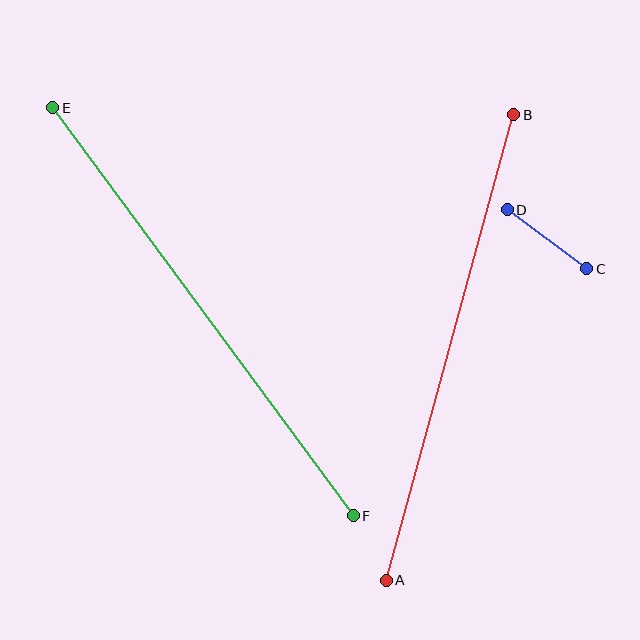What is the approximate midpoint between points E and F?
The midpoint is at approximately (203, 312) pixels.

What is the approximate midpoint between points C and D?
The midpoint is at approximately (547, 239) pixels.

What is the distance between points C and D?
The distance is approximately 99 pixels.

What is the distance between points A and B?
The distance is approximately 482 pixels.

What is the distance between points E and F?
The distance is approximately 507 pixels.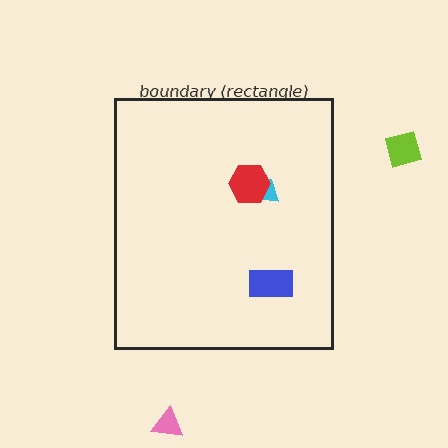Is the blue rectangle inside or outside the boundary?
Inside.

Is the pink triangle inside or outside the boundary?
Outside.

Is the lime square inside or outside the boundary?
Outside.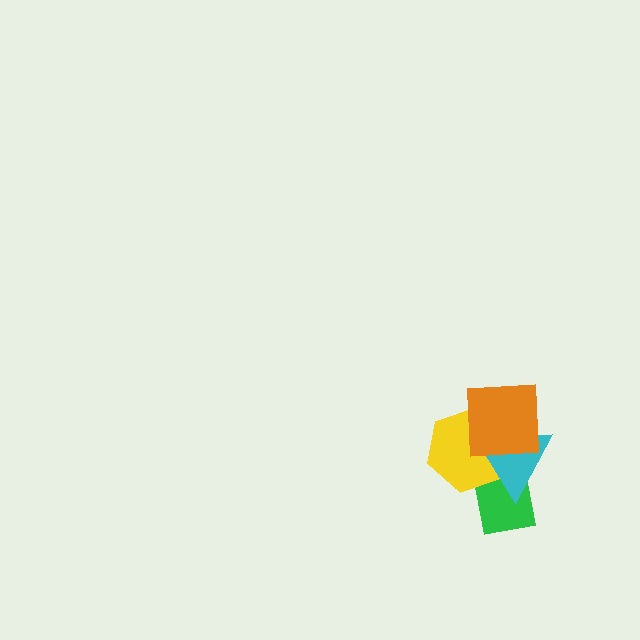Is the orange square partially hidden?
No, no other shape covers it.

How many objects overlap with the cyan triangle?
3 objects overlap with the cyan triangle.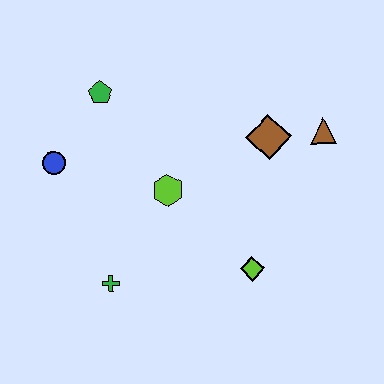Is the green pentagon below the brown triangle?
No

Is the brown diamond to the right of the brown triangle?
No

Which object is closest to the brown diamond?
The brown triangle is closest to the brown diamond.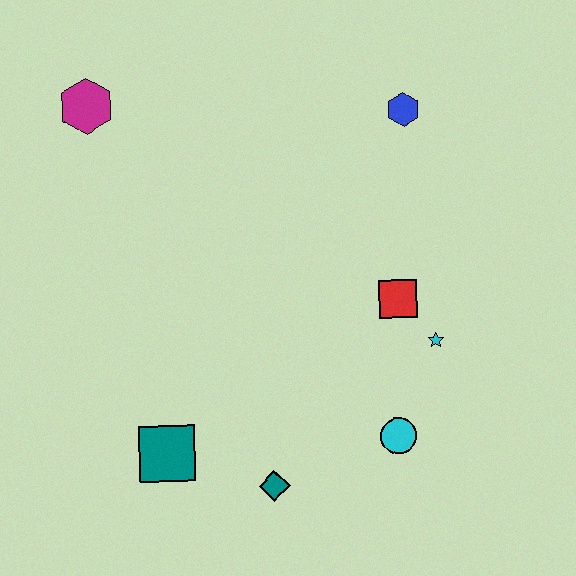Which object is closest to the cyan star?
The red square is closest to the cyan star.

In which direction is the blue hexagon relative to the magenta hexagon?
The blue hexagon is to the right of the magenta hexagon.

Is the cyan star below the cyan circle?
No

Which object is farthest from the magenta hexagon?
The cyan circle is farthest from the magenta hexagon.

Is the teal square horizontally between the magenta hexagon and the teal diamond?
Yes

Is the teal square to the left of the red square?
Yes